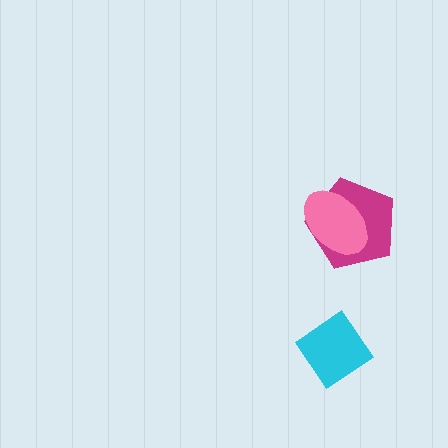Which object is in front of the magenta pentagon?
The pink ellipse is in front of the magenta pentagon.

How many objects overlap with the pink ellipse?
1 object overlaps with the pink ellipse.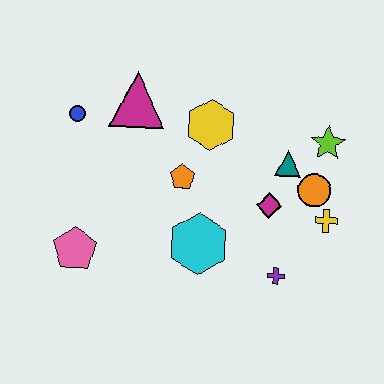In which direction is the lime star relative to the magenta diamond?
The lime star is above the magenta diamond.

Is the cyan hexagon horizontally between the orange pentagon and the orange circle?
Yes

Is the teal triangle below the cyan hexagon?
No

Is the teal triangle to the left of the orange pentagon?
No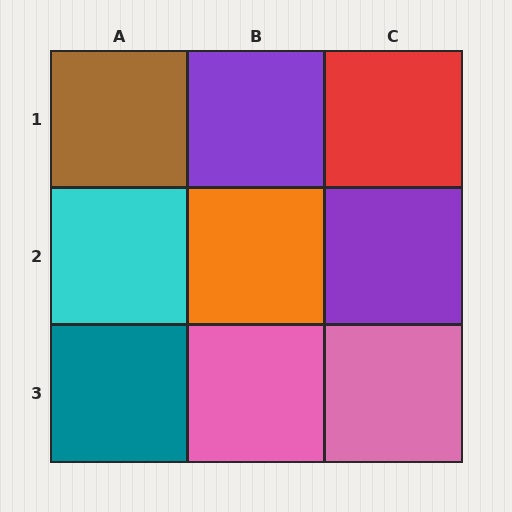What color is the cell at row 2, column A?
Cyan.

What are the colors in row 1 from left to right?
Brown, purple, red.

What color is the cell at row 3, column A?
Teal.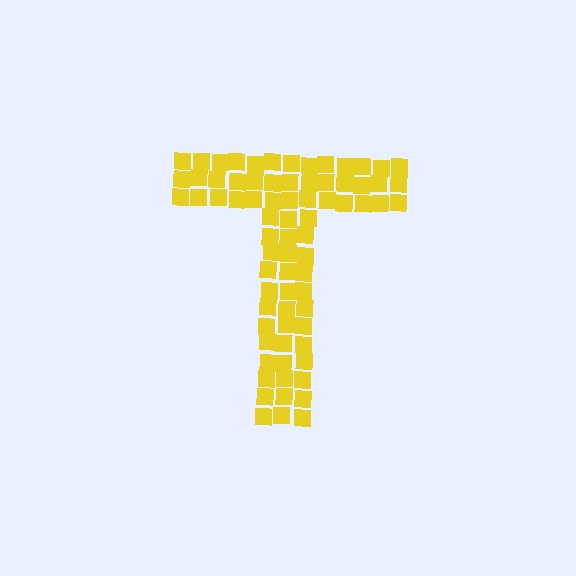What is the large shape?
The large shape is the letter T.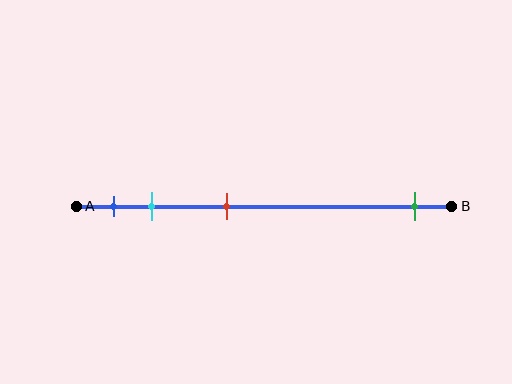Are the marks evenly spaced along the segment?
No, the marks are not evenly spaced.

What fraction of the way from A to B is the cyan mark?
The cyan mark is approximately 20% (0.2) of the way from A to B.